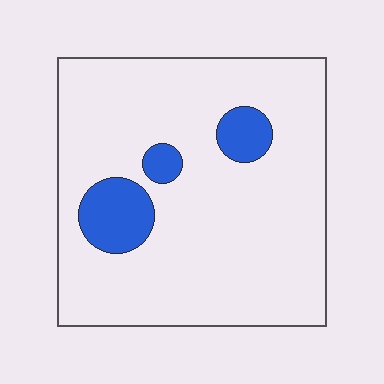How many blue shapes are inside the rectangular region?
3.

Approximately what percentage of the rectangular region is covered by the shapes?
Approximately 10%.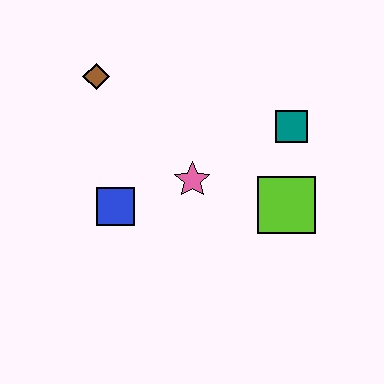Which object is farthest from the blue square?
The teal square is farthest from the blue square.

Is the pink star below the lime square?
No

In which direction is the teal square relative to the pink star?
The teal square is to the right of the pink star.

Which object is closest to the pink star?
The blue square is closest to the pink star.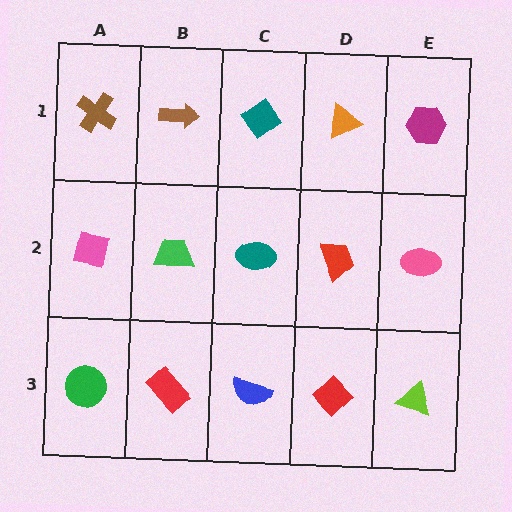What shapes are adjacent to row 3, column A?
A pink square (row 2, column A), a red rectangle (row 3, column B).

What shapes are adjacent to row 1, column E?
A pink ellipse (row 2, column E), an orange triangle (row 1, column D).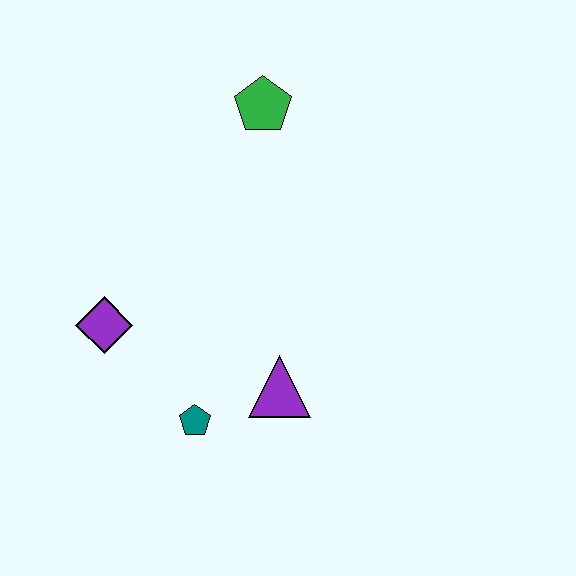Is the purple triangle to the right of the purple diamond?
Yes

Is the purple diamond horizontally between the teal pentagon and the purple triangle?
No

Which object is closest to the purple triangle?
The teal pentagon is closest to the purple triangle.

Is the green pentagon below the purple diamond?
No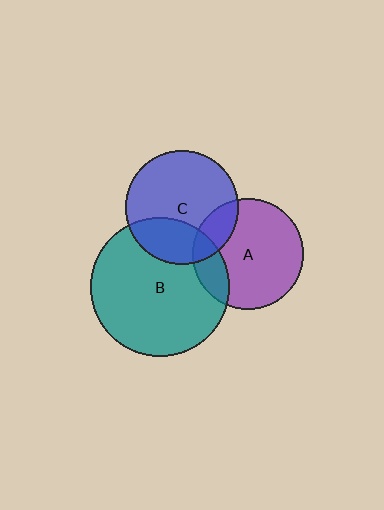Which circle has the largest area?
Circle B (teal).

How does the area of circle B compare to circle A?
Approximately 1.6 times.